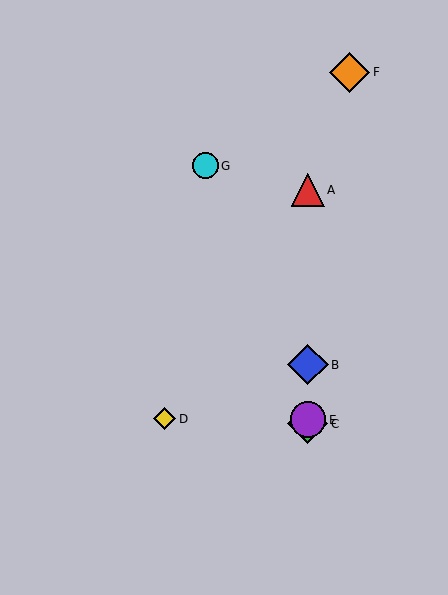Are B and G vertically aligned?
No, B is at x≈308 and G is at x≈206.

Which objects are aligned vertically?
Objects A, B, C, E are aligned vertically.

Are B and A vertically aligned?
Yes, both are at x≈308.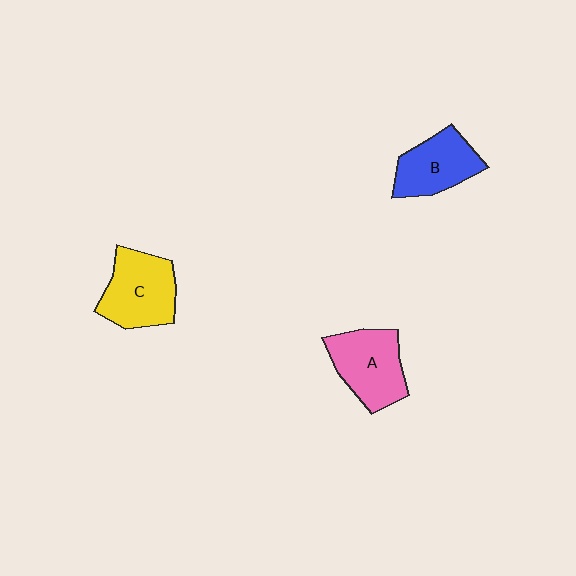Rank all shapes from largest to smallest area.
From largest to smallest: C (yellow), A (pink), B (blue).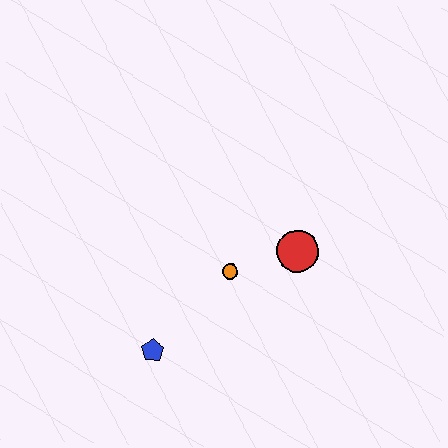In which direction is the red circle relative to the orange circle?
The red circle is to the right of the orange circle.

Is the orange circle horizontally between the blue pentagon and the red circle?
Yes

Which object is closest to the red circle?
The orange circle is closest to the red circle.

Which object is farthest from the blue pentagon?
The red circle is farthest from the blue pentagon.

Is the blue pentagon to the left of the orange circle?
Yes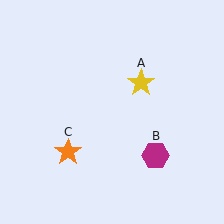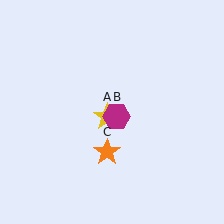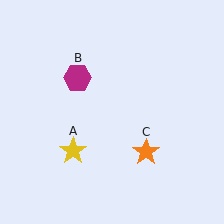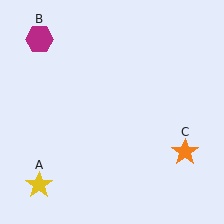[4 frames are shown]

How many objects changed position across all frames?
3 objects changed position: yellow star (object A), magenta hexagon (object B), orange star (object C).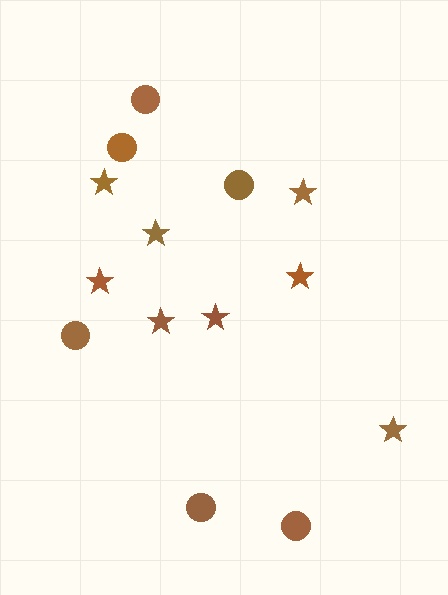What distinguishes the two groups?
There are 2 groups: one group of circles (6) and one group of stars (8).